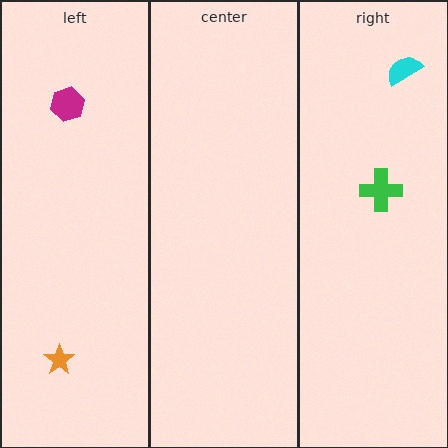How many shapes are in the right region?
2.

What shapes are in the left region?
The magenta hexagon, the orange star.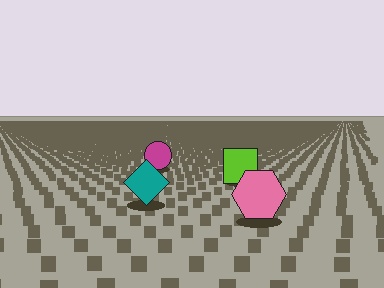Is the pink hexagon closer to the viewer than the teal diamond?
Yes. The pink hexagon is closer — you can tell from the texture gradient: the ground texture is coarser near it.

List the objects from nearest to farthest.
From nearest to farthest: the pink hexagon, the teal diamond, the lime square, the magenta circle.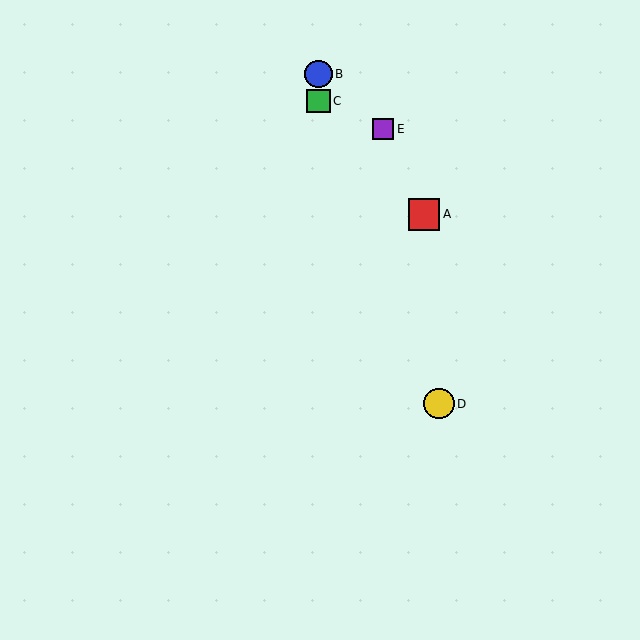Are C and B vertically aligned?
Yes, both are at x≈318.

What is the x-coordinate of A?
Object A is at x≈424.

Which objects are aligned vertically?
Objects B, C are aligned vertically.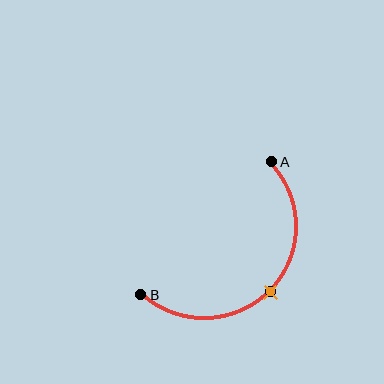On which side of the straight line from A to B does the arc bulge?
The arc bulges below and to the right of the straight line connecting A and B.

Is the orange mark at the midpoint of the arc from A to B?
Yes. The orange mark lies on the arc at equal arc-length from both A and B — it is the arc midpoint.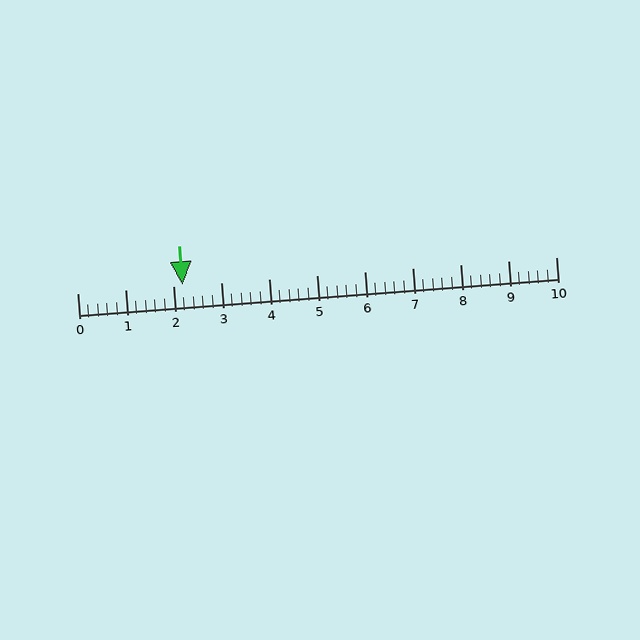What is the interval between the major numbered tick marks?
The major tick marks are spaced 1 units apart.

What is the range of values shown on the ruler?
The ruler shows values from 0 to 10.